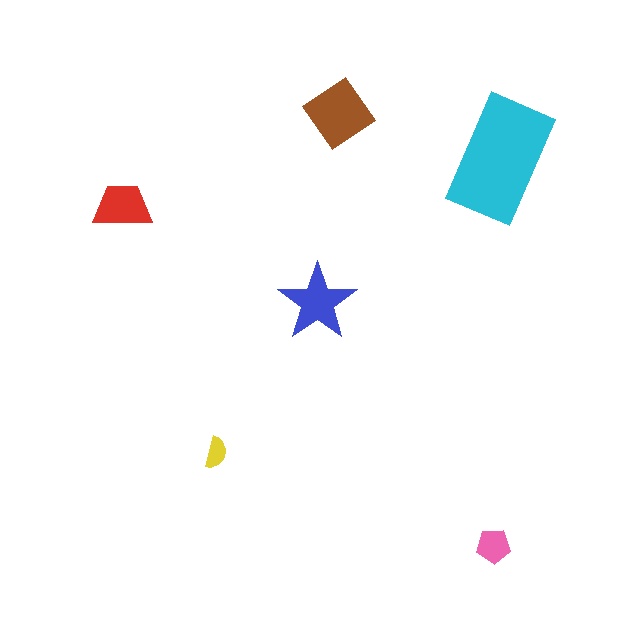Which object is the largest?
The cyan rectangle.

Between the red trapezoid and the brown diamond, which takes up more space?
The brown diamond.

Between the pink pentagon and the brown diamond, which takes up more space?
The brown diamond.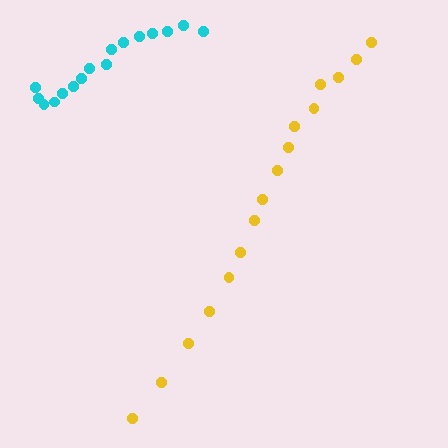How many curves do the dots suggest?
There are 2 distinct paths.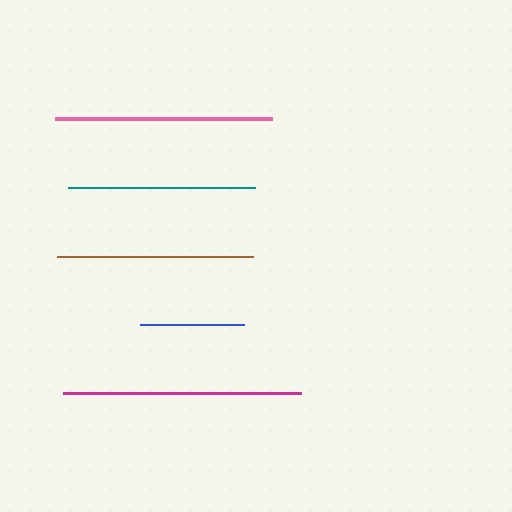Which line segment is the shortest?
The blue line is the shortest at approximately 105 pixels.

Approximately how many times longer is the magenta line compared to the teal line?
The magenta line is approximately 1.3 times the length of the teal line.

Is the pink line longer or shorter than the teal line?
The pink line is longer than the teal line.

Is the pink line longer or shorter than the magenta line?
The magenta line is longer than the pink line.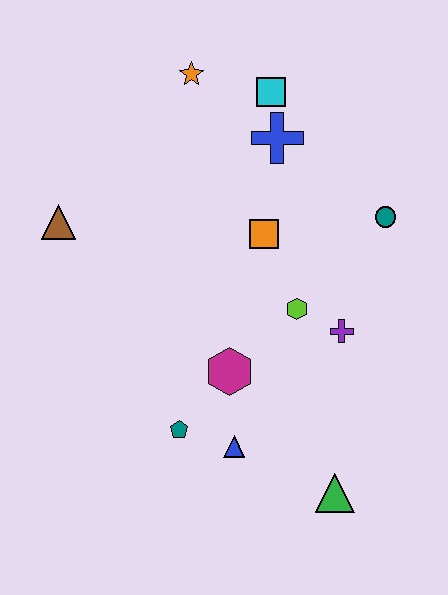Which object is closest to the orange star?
The cyan square is closest to the orange star.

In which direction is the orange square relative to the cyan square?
The orange square is below the cyan square.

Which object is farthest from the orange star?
The green triangle is farthest from the orange star.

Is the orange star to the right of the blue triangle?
No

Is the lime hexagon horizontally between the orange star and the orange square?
No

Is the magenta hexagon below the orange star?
Yes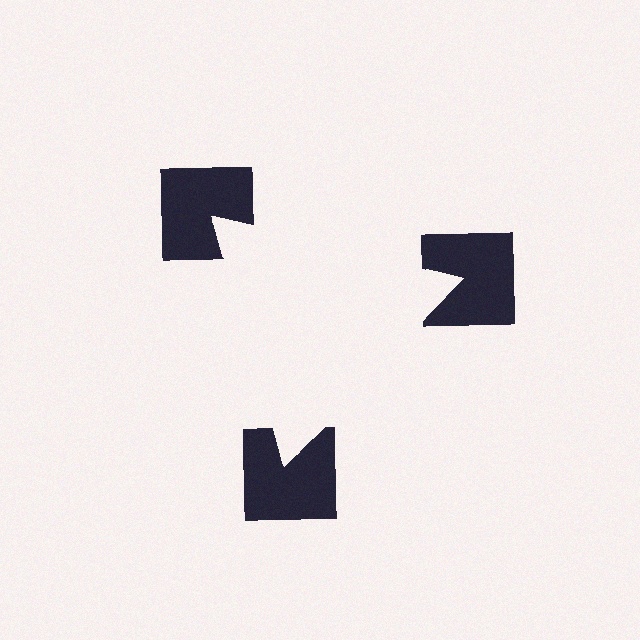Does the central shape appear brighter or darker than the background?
It typically appears slightly brighter than the background, even though no actual brightness change is drawn.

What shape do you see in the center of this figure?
An illusory triangle — its edges are inferred from the aligned wedge cuts in the notched squares, not physically drawn.